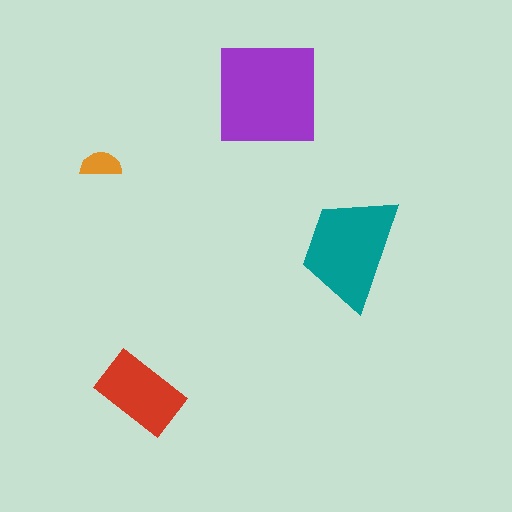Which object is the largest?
The purple square.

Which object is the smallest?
The orange semicircle.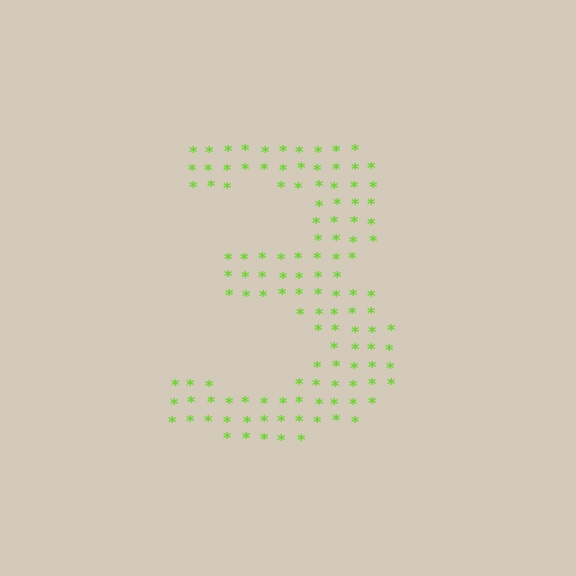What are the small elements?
The small elements are asterisks.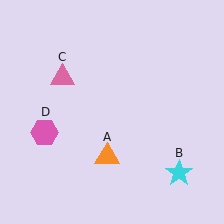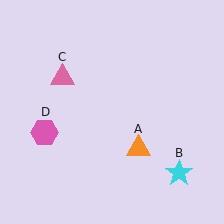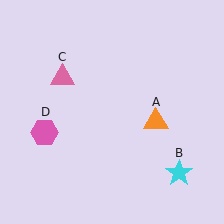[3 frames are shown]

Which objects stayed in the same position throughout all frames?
Cyan star (object B) and pink triangle (object C) and pink hexagon (object D) remained stationary.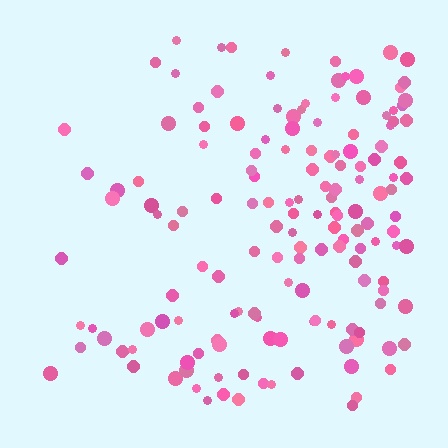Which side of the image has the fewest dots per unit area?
The left.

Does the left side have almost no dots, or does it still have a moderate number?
Still a moderate number, just noticeably fewer than the right.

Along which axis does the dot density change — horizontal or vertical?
Horizontal.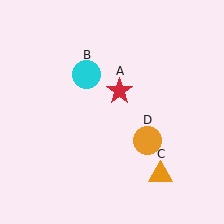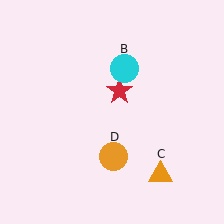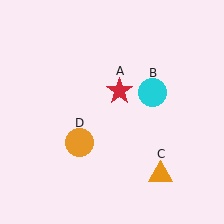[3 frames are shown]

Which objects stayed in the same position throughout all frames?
Red star (object A) and orange triangle (object C) remained stationary.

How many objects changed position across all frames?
2 objects changed position: cyan circle (object B), orange circle (object D).